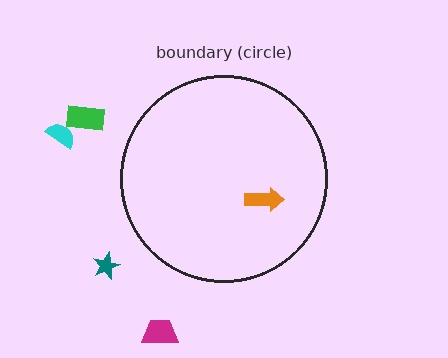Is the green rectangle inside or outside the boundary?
Outside.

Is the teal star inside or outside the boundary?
Outside.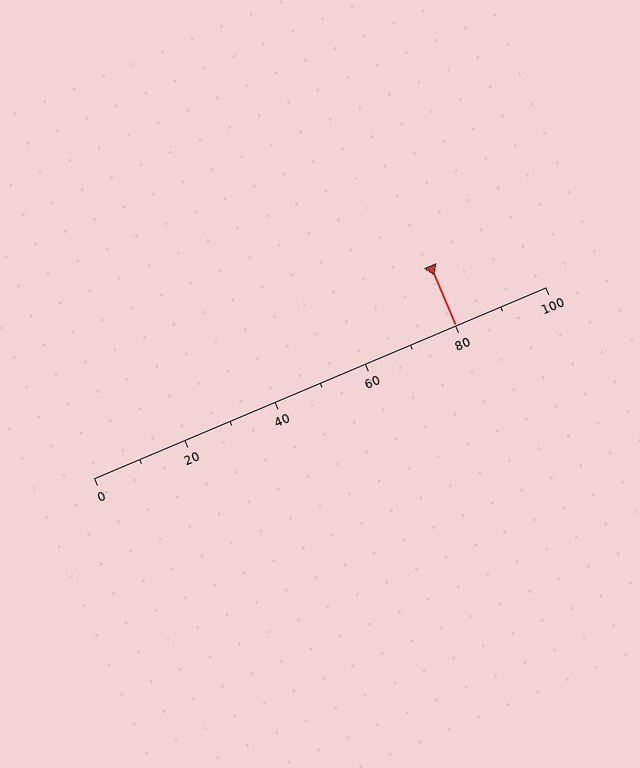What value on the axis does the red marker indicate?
The marker indicates approximately 80.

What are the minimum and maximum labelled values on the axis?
The axis runs from 0 to 100.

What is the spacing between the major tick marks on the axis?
The major ticks are spaced 20 apart.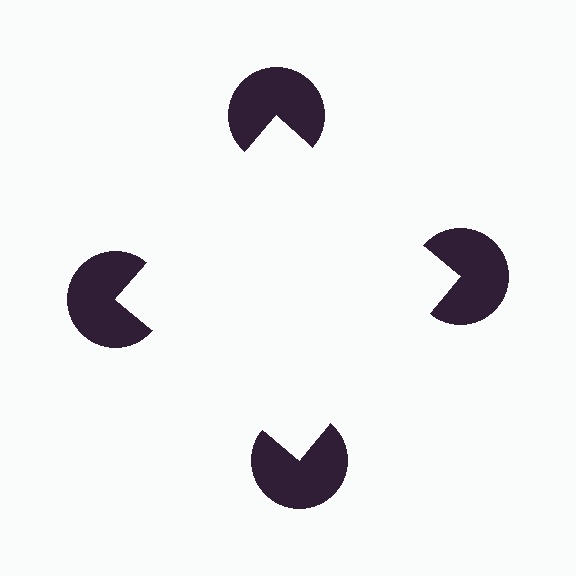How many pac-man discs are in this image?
There are 4 — one at each vertex of the illusory square.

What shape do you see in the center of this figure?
An illusory square — its edges are inferred from the aligned wedge cuts in the pac-man discs, not physically drawn.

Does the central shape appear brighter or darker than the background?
It typically appears slightly brighter than the background, even though no actual brightness change is drawn.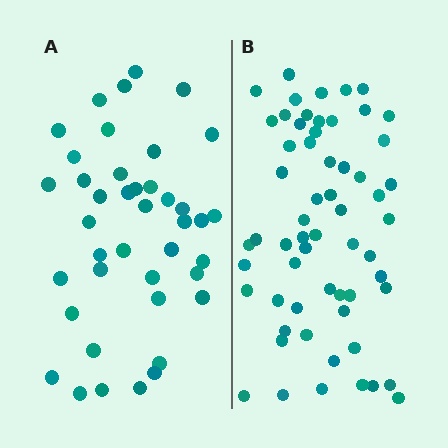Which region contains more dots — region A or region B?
Region B (the right region) has more dots.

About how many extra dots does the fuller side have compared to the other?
Region B has approximately 20 more dots than region A.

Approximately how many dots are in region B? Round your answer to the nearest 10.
About 60 dots.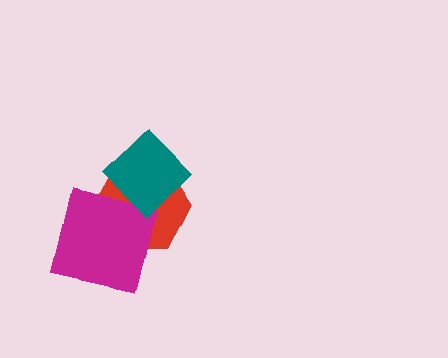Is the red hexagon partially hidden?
Yes, it is partially covered by another shape.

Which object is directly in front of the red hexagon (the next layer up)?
The magenta square is directly in front of the red hexagon.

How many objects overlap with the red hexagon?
2 objects overlap with the red hexagon.